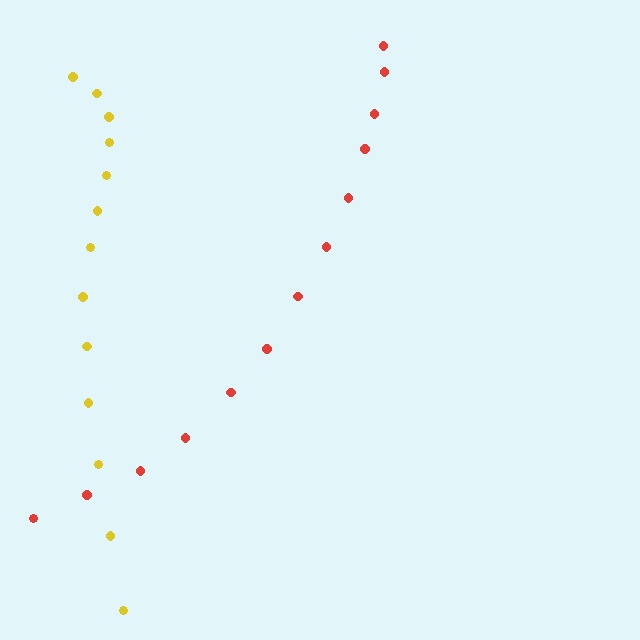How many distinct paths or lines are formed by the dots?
There are 2 distinct paths.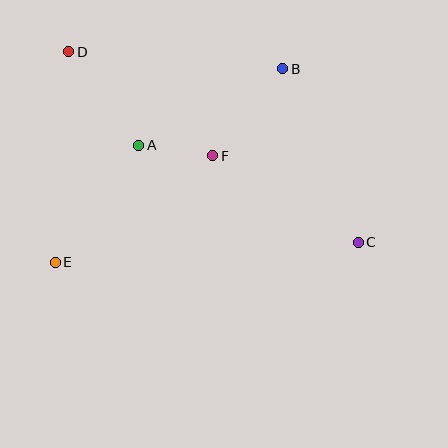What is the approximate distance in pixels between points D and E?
The distance between D and E is approximately 211 pixels.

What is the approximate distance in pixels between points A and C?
The distance between A and C is approximately 240 pixels.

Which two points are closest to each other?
Points A and F are closest to each other.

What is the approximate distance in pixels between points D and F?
The distance between D and F is approximately 178 pixels.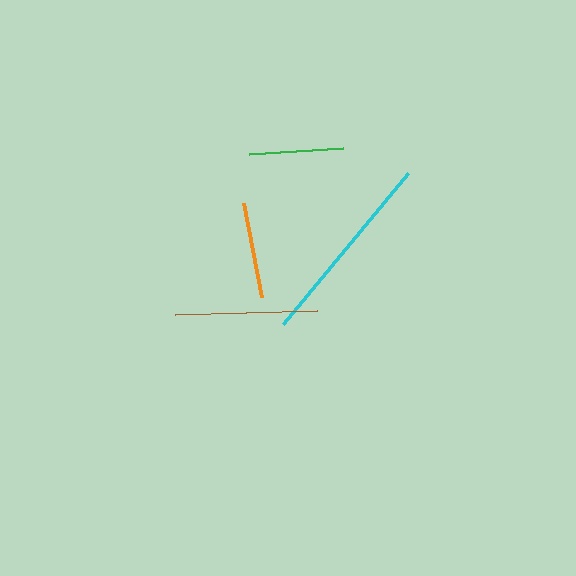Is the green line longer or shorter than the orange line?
The orange line is longer than the green line.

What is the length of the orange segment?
The orange segment is approximately 95 pixels long.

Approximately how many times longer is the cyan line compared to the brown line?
The cyan line is approximately 1.4 times the length of the brown line.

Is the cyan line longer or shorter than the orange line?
The cyan line is longer than the orange line.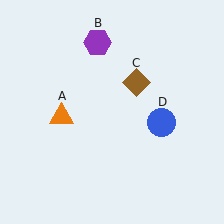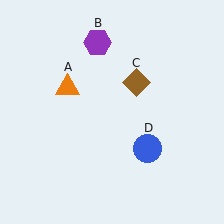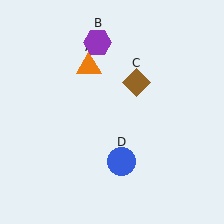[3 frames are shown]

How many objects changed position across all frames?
2 objects changed position: orange triangle (object A), blue circle (object D).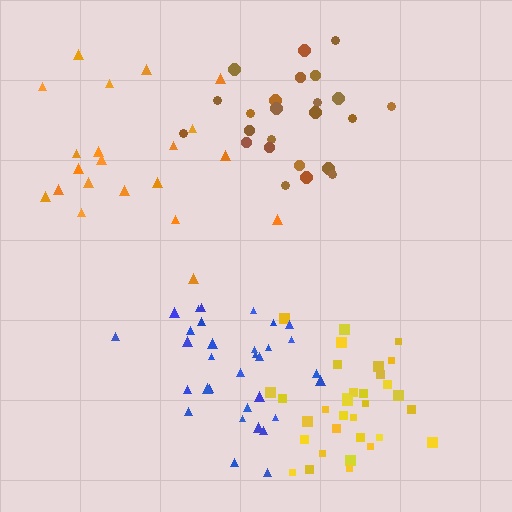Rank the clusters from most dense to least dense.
yellow, brown, blue, orange.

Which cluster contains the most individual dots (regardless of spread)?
Yellow (33).